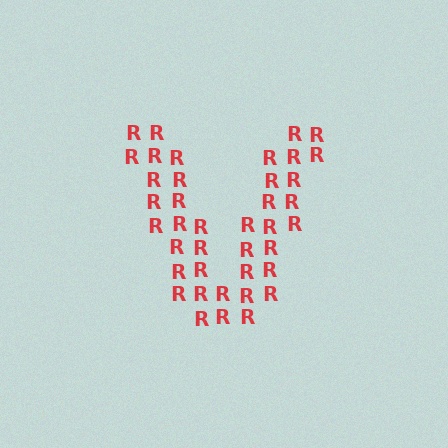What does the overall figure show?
The overall figure shows the letter V.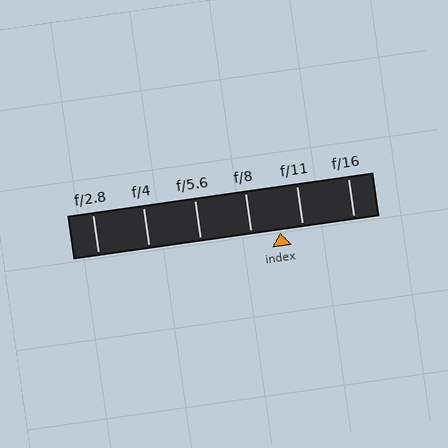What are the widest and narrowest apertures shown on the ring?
The widest aperture shown is f/2.8 and the narrowest is f/16.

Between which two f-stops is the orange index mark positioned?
The index mark is between f/8 and f/11.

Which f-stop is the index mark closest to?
The index mark is closest to f/11.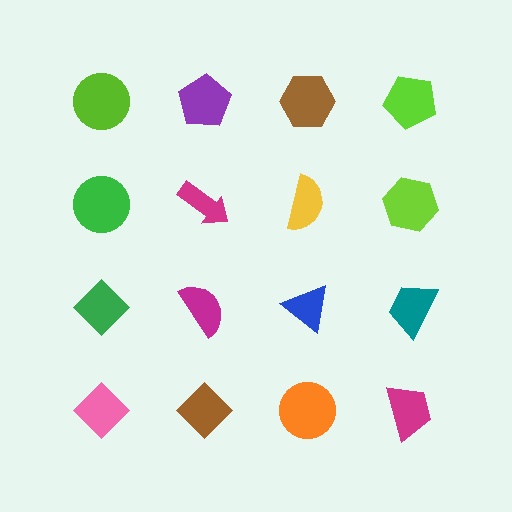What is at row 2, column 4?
A lime hexagon.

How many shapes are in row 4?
4 shapes.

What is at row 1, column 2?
A purple pentagon.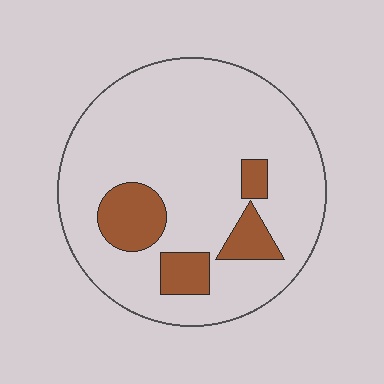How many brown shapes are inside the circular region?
4.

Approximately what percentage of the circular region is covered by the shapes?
Approximately 15%.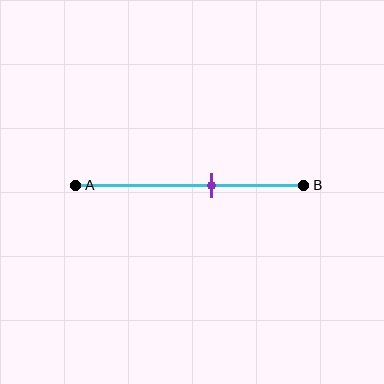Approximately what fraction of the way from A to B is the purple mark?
The purple mark is approximately 60% of the way from A to B.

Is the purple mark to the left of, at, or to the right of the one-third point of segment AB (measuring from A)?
The purple mark is to the right of the one-third point of segment AB.